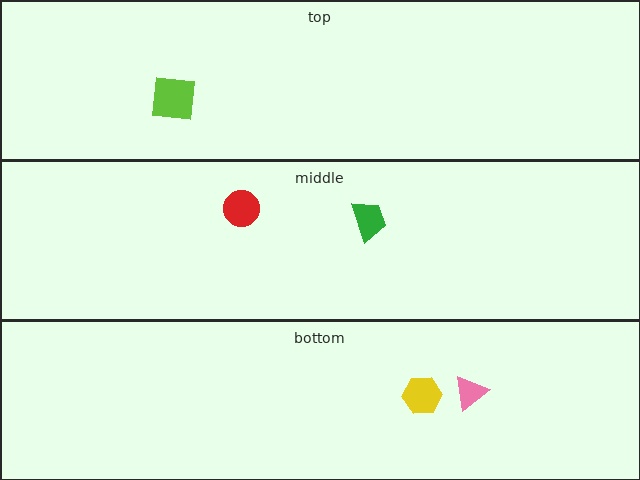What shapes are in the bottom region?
The pink triangle, the yellow hexagon.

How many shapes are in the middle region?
2.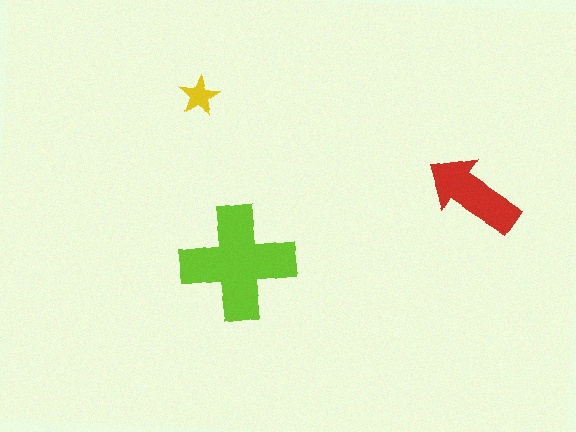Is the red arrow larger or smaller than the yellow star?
Larger.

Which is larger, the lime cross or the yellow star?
The lime cross.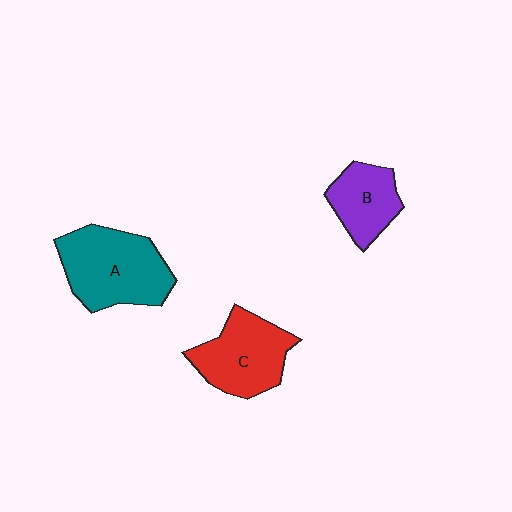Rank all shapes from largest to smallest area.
From largest to smallest: A (teal), C (red), B (purple).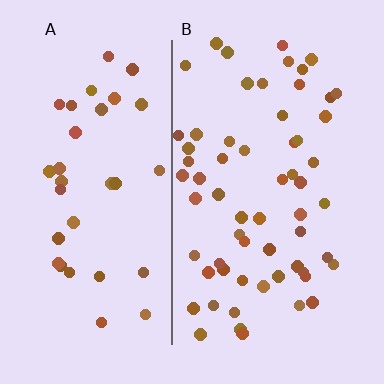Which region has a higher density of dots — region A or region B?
B (the right).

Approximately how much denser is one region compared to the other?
Approximately 1.8× — region B over region A.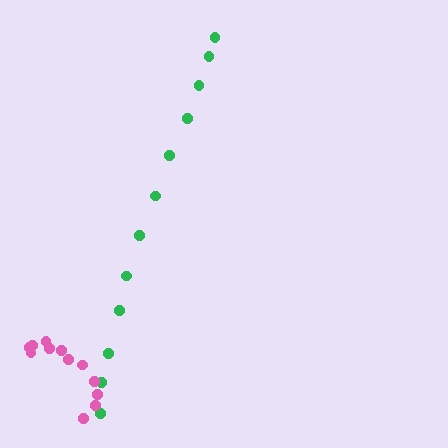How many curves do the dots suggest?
There are 2 distinct paths.